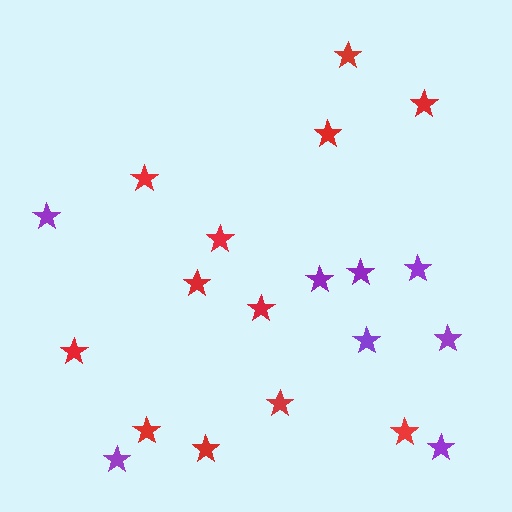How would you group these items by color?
There are 2 groups: one group of red stars (12) and one group of purple stars (8).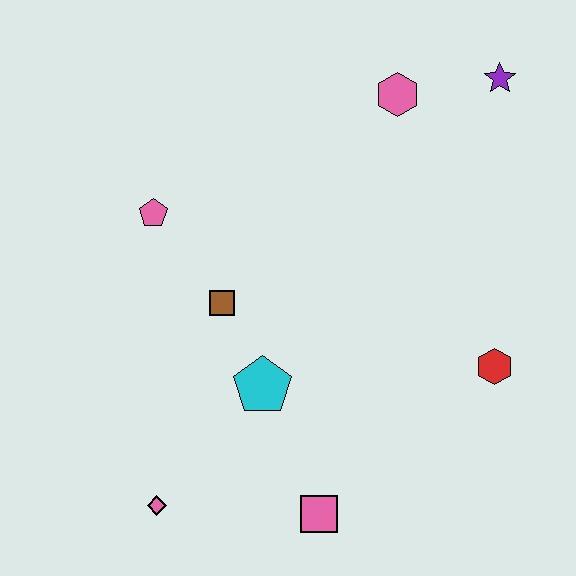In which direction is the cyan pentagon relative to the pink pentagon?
The cyan pentagon is below the pink pentagon.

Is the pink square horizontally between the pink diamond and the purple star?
Yes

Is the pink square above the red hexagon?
No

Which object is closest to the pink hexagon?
The purple star is closest to the pink hexagon.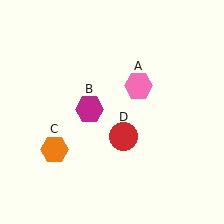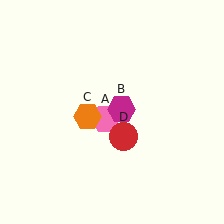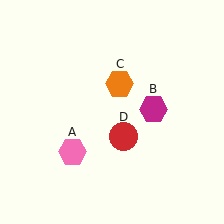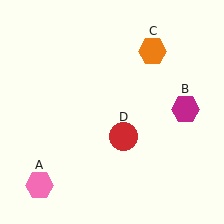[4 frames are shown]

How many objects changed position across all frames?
3 objects changed position: pink hexagon (object A), magenta hexagon (object B), orange hexagon (object C).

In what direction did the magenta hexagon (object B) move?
The magenta hexagon (object B) moved right.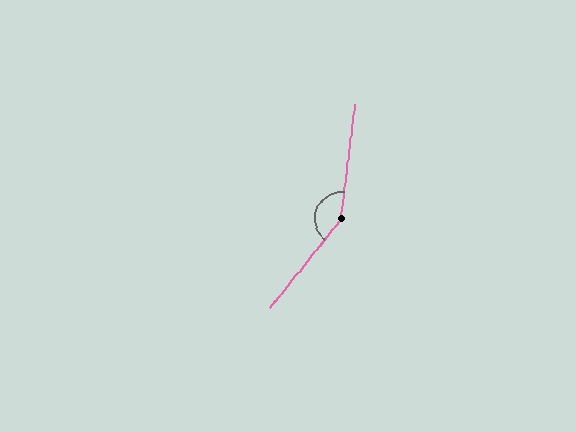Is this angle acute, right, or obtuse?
It is obtuse.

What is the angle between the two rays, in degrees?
Approximately 148 degrees.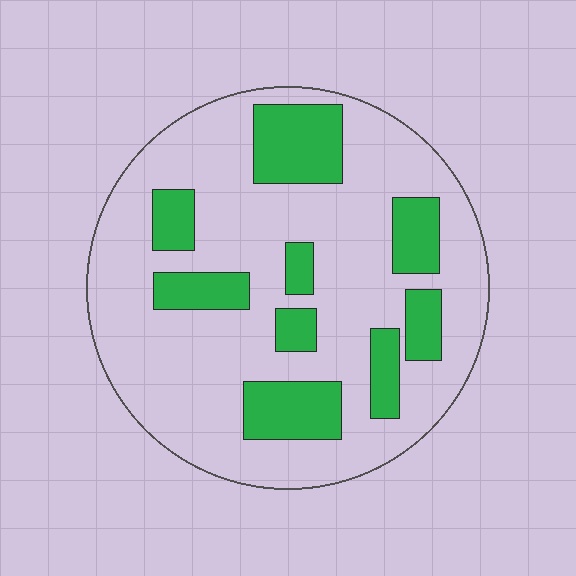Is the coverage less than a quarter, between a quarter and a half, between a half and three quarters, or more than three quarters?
Less than a quarter.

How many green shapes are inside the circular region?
9.